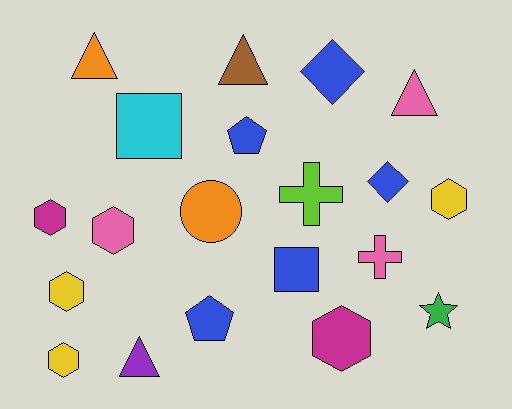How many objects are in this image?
There are 20 objects.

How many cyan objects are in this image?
There is 1 cyan object.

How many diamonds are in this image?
There are 2 diamonds.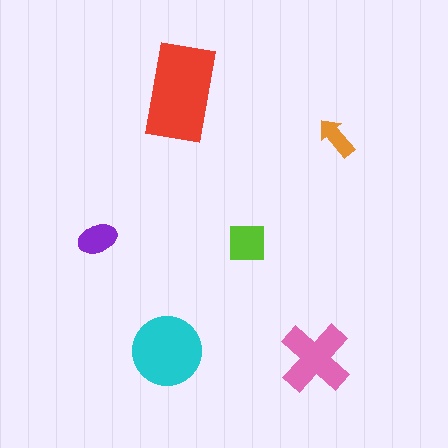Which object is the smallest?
The orange arrow.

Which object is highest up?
The red rectangle is topmost.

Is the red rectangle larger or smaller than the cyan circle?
Larger.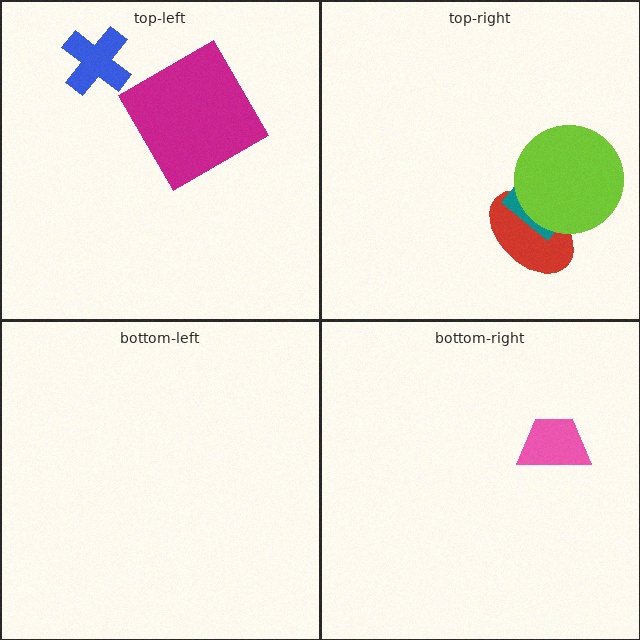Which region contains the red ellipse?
The top-right region.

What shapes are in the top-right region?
The red ellipse, the teal rectangle, the lime circle.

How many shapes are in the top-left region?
2.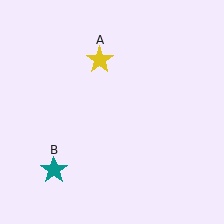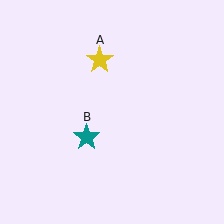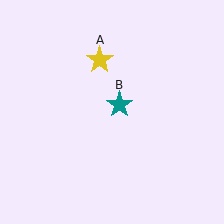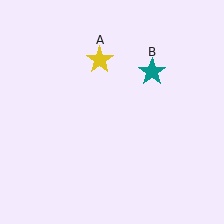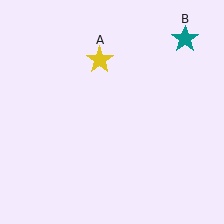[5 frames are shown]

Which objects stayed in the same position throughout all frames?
Yellow star (object A) remained stationary.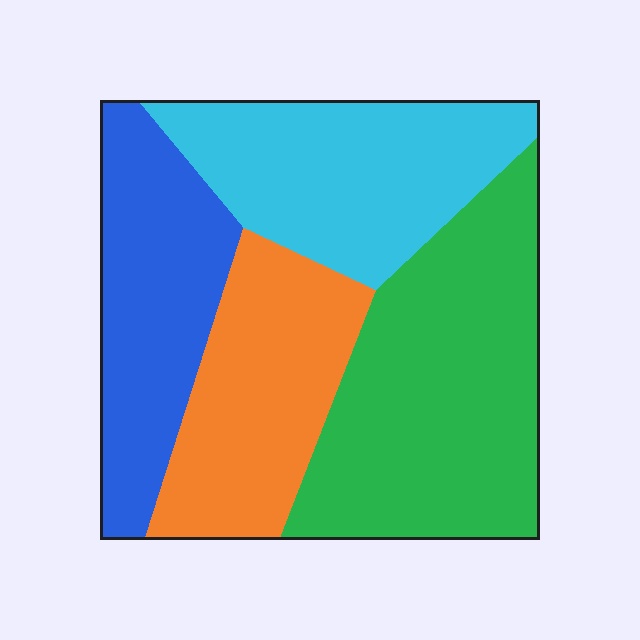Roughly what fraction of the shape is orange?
Orange covers around 20% of the shape.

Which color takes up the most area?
Green, at roughly 35%.